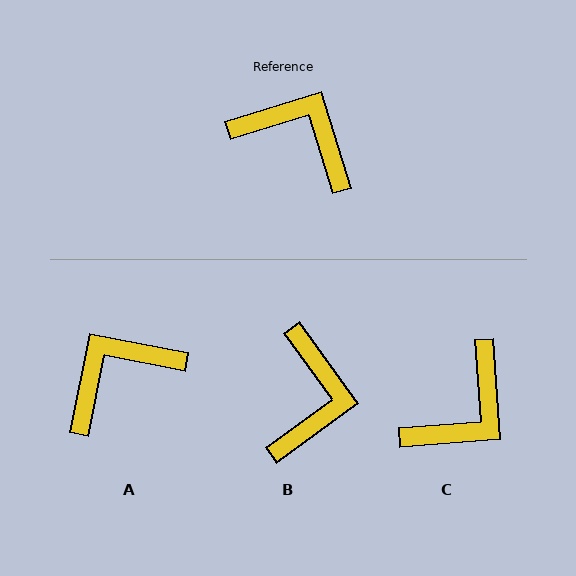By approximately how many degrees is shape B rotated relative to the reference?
Approximately 71 degrees clockwise.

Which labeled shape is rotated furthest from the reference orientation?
C, about 103 degrees away.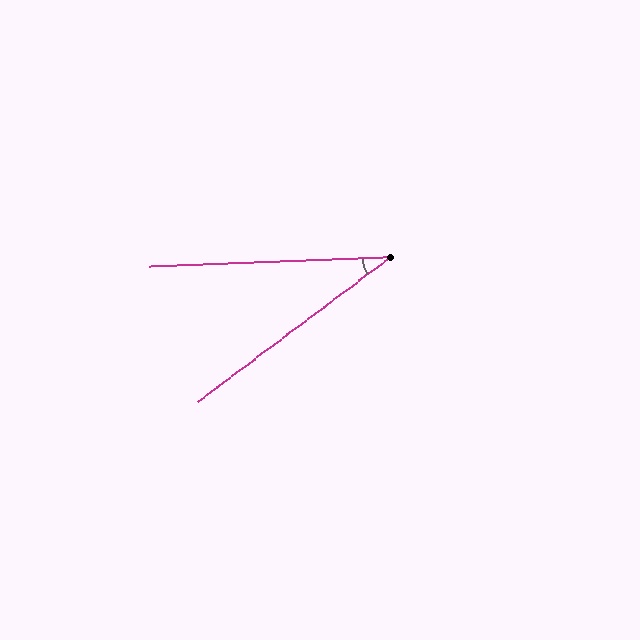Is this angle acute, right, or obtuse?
It is acute.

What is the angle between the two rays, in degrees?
Approximately 35 degrees.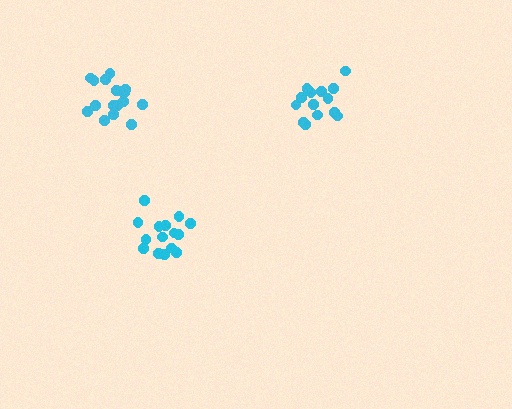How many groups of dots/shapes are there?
There are 3 groups.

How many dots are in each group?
Group 1: 15 dots, Group 2: 18 dots, Group 3: 14 dots (47 total).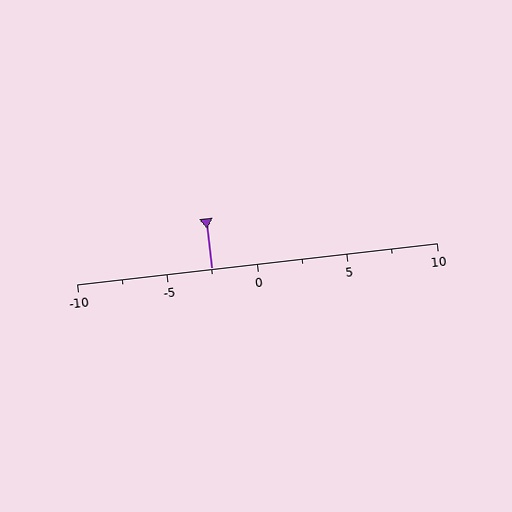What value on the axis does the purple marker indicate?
The marker indicates approximately -2.5.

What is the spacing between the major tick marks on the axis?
The major ticks are spaced 5 apart.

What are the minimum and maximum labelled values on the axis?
The axis runs from -10 to 10.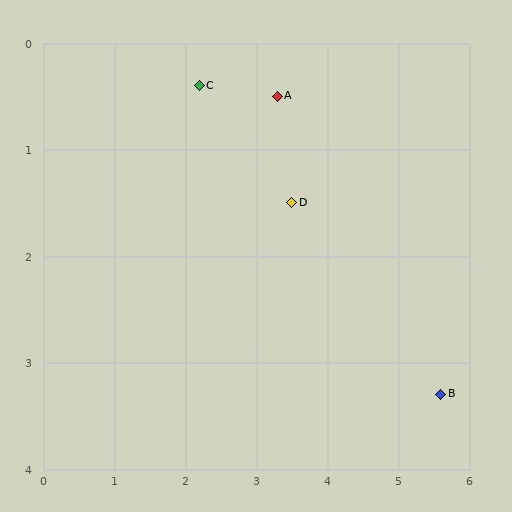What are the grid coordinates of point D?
Point D is at approximately (3.5, 1.5).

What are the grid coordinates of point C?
Point C is at approximately (2.2, 0.4).